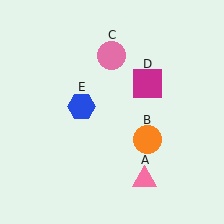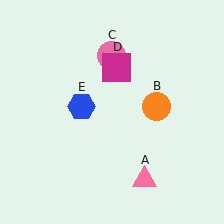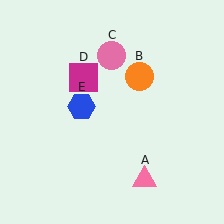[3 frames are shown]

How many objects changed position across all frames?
2 objects changed position: orange circle (object B), magenta square (object D).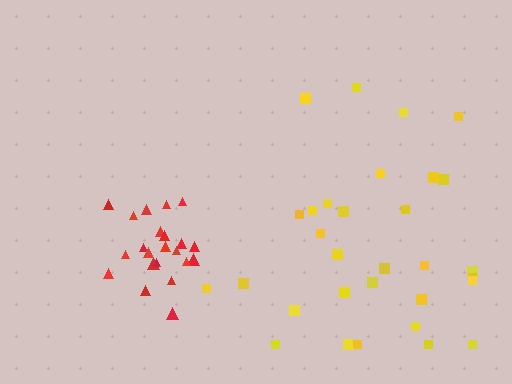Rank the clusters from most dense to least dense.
red, yellow.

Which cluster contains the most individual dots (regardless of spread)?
Yellow (32).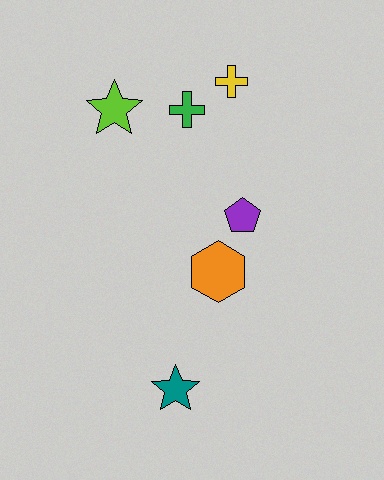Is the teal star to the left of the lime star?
No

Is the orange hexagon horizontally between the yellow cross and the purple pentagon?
No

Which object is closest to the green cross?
The yellow cross is closest to the green cross.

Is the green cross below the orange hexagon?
No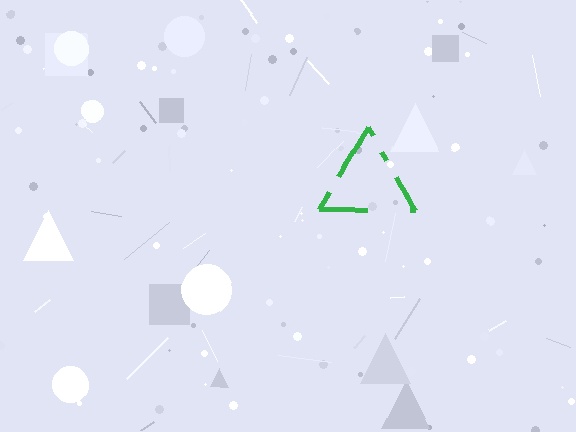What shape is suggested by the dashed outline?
The dashed outline suggests a triangle.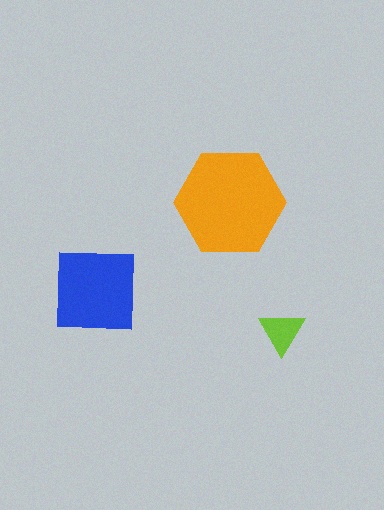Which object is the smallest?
The lime triangle.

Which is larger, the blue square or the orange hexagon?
The orange hexagon.